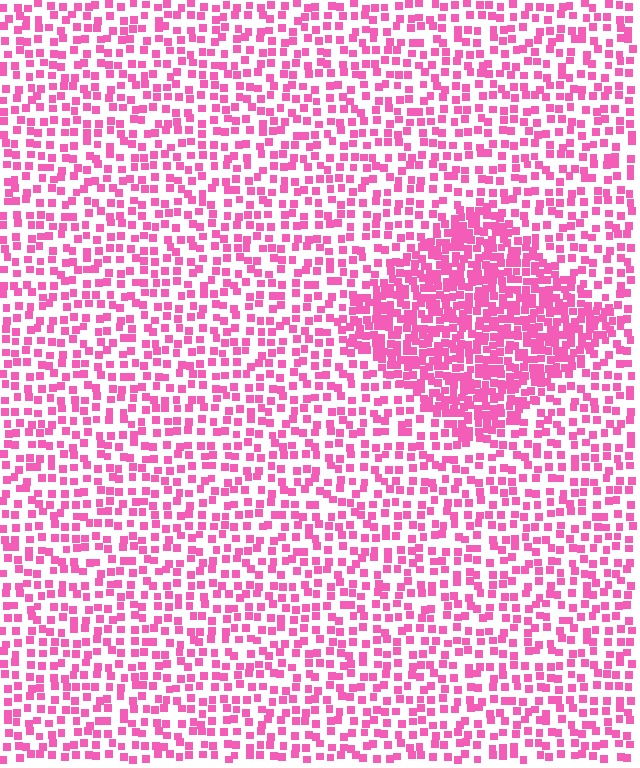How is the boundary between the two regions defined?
The boundary is defined by a change in element density (approximately 2.1x ratio). All elements are the same color, size, and shape.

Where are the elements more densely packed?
The elements are more densely packed inside the diamond boundary.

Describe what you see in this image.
The image contains small pink elements arranged at two different densities. A diamond-shaped region is visible where the elements are more densely packed than the surrounding area.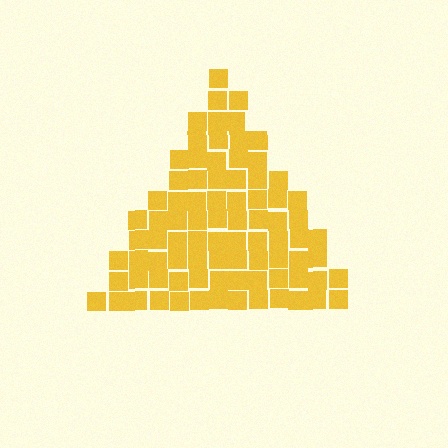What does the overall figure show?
The overall figure shows a triangle.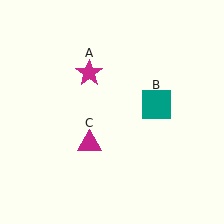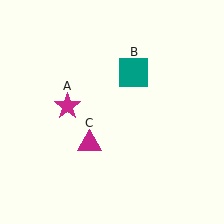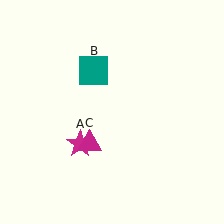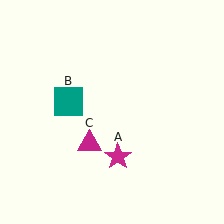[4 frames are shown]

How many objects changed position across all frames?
2 objects changed position: magenta star (object A), teal square (object B).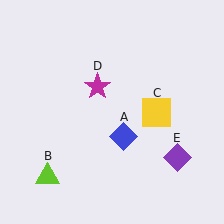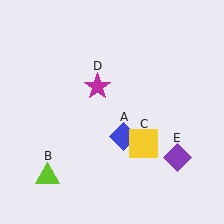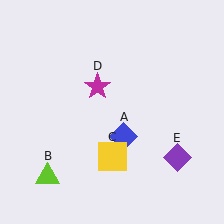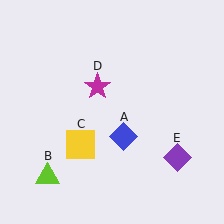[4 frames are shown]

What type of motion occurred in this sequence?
The yellow square (object C) rotated clockwise around the center of the scene.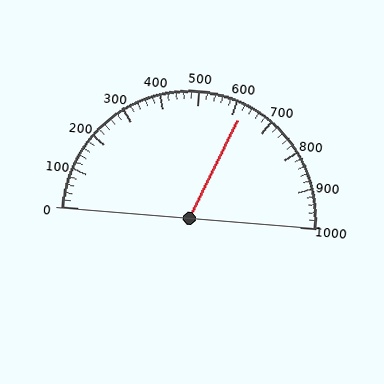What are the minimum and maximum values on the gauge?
The gauge ranges from 0 to 1000.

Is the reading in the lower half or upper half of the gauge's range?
The reading is in the upper half of the range (0 to 1000).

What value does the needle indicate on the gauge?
The needle indicates approximately 620.